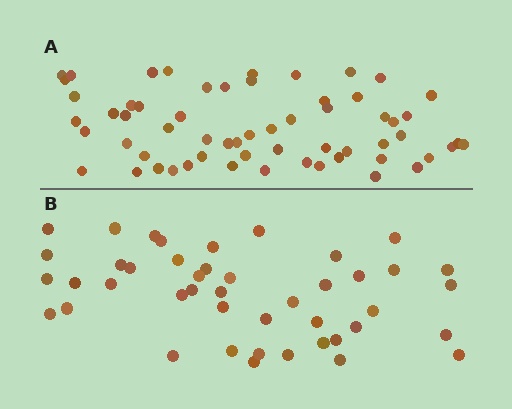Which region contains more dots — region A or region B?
Region A (the top region) has more dots.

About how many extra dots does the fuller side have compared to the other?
Region A has approximately 15 more dots than region B.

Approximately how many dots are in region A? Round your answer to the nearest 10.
About 60 dots.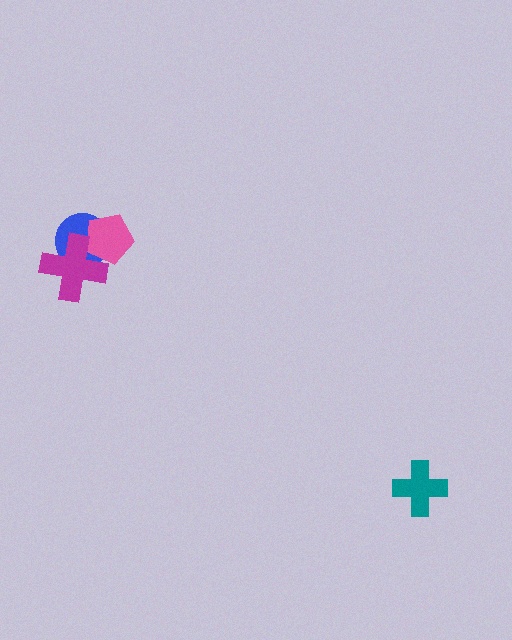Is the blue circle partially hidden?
Yes, it is partially covered by another shape.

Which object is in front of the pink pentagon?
The magenta cross is in front of the pink pentagon.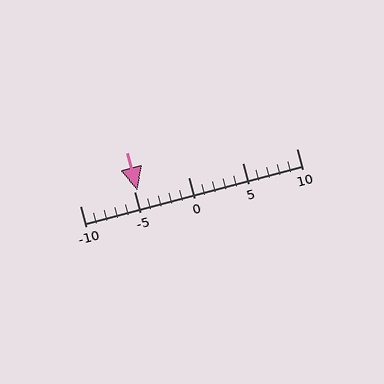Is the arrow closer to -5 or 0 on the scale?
The arrow is closer to -5.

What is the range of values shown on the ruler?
The ruler shows values from -10 to 10.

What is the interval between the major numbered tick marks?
The major tick marks are spaced 5 units apart.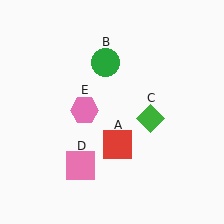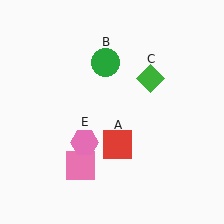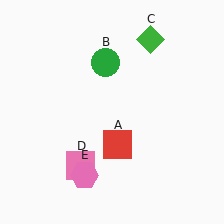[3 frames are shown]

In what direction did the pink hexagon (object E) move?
The pink hexagon (object E) moved down.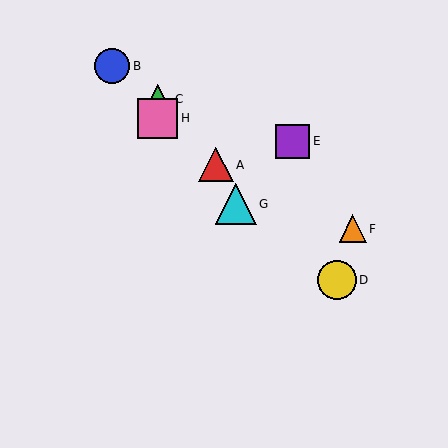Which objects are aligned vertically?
Objects C, H are aligned vertically.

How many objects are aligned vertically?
2 objects (C, H) are aligned vertically.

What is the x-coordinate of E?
Object E is at x≈293.